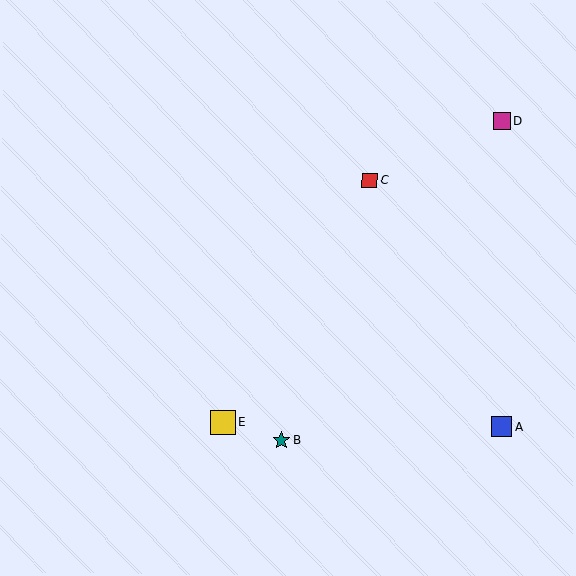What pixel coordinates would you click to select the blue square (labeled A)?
Click at (502, 427) to select the blue square A.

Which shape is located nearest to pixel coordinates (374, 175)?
The red square (labeled C) at (370, 181) is nearest to that location.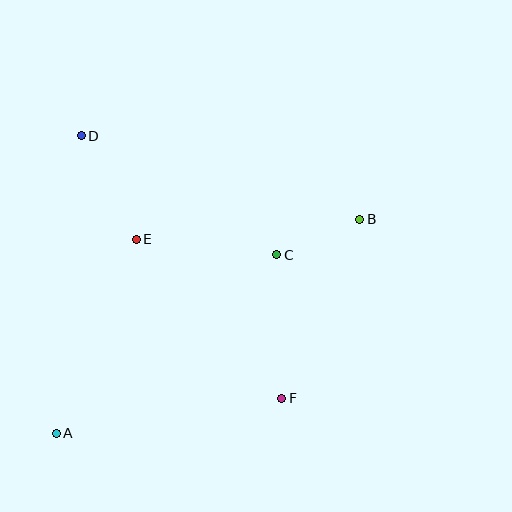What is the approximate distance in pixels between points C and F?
The distance between C and F is approximately 144 pixels.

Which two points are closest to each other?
Points B and C are closest to each other.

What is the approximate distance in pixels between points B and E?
The distance between B and E is approximately 224 pixels.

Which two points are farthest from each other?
Points A and B are farthest from each other.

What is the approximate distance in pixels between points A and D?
The distance between A and D is approximately 298 pixels.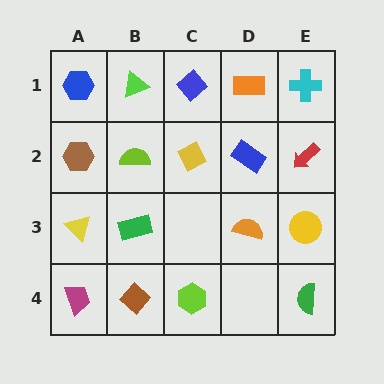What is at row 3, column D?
An orange semicircle.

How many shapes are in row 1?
5 shapes.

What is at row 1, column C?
A blue diamond.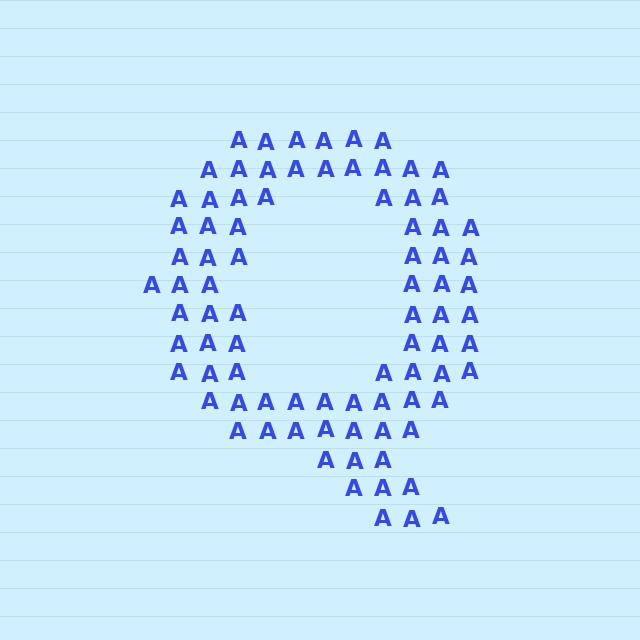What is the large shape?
The large shape is the letter Q.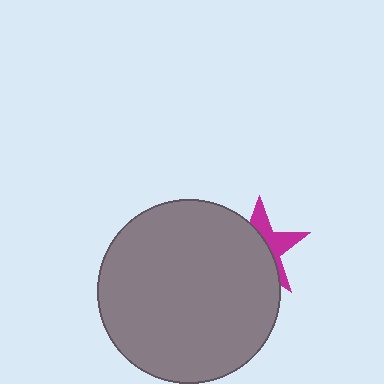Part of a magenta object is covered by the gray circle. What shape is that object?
It is a star.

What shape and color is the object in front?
The object in front is a gray circle.